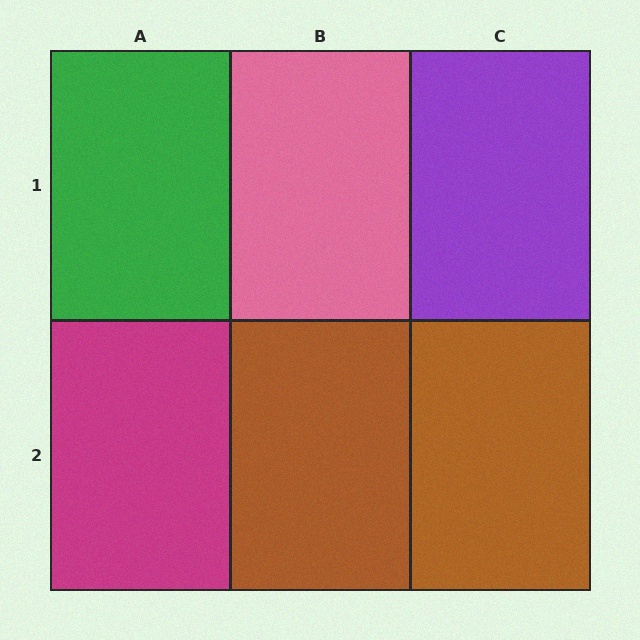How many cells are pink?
1 cell is pink.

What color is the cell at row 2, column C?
Brown.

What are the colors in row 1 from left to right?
Green, pink, purple.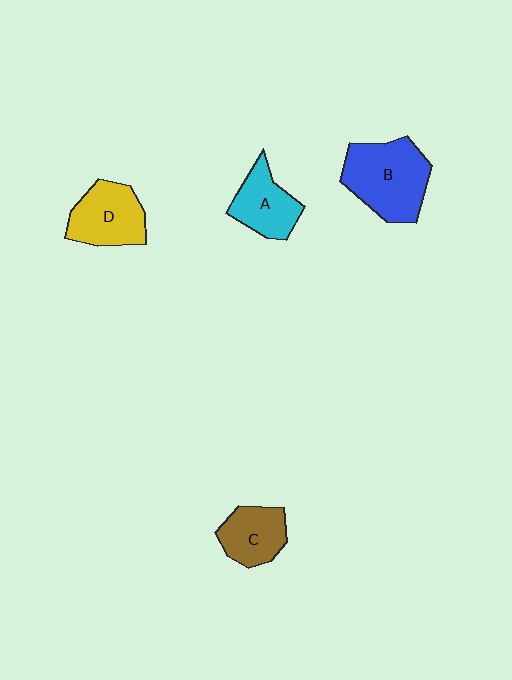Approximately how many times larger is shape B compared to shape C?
Approximately 1.7 times.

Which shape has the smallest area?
Shape C (brown).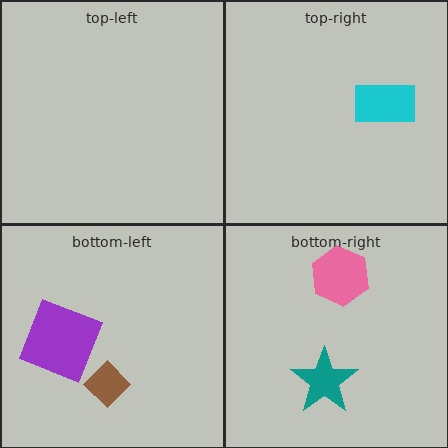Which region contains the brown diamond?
The bottom-left region.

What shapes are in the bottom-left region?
The brown diamond, the purple square.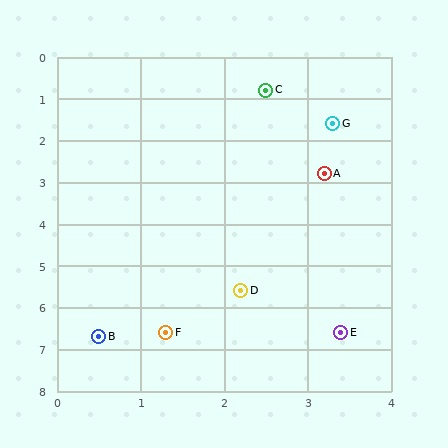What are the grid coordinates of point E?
Point E is at approximately (3.4, 6.6).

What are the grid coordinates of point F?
Point F is at approximately (1.3, 6.6).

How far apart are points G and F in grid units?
Points G and F are about 5.4 grid units apart.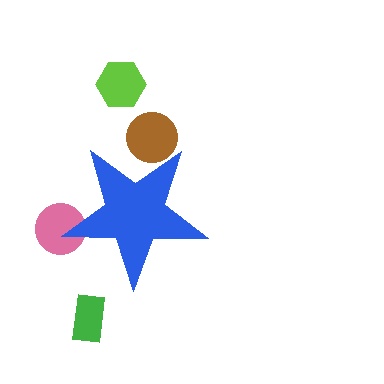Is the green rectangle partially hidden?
No, the green rectangle is fully visible.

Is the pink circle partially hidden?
Yes, the pink circle is partially hidden behind the blue star.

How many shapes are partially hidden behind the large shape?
2 shapes are partially hidden.